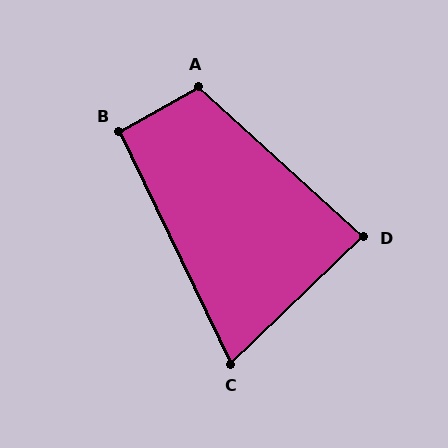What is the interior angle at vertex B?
Approximately 94 degrees (approximately right).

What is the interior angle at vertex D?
Approximately 86 degrees (approximately right).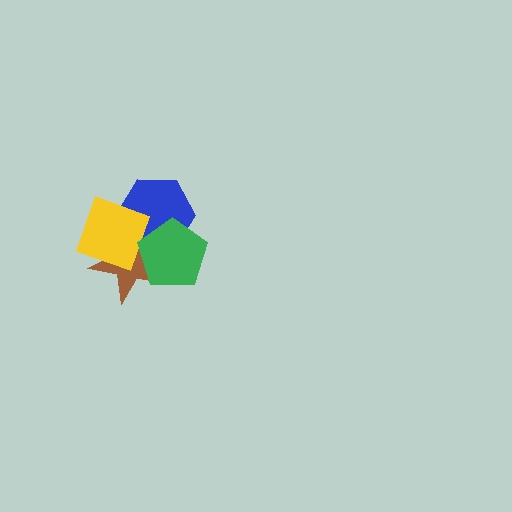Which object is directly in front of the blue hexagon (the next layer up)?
The brown star is directly in front of the blue hexagon.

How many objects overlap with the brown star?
3 objects overlap with the brown star.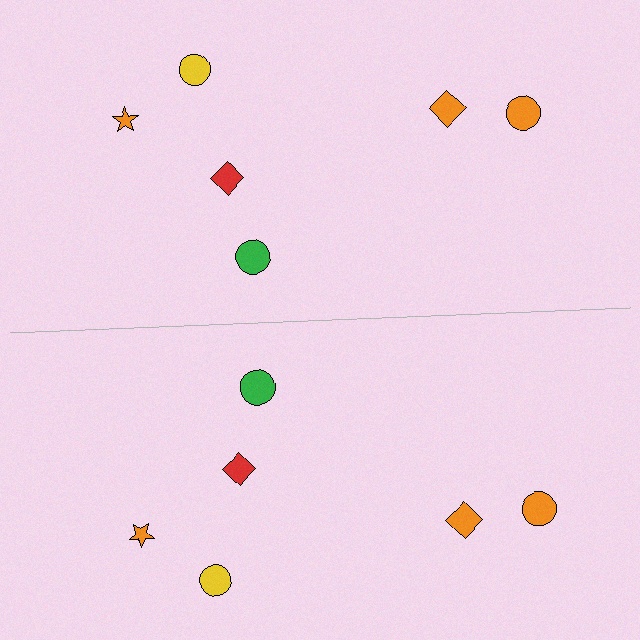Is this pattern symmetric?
Yes, this pattern has bilateral (reflection) symmetry.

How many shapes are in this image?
There are 12 shapes in this image.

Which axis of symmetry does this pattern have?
The pattern has a horizontal axis of symmetry running through the center of the image.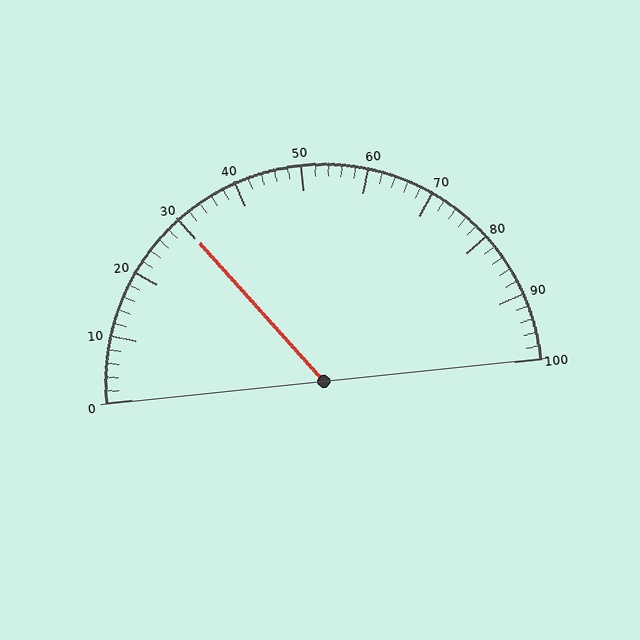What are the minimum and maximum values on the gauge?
The gauge ranges from 0 to 100.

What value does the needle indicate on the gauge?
The needle indicates approximately 30.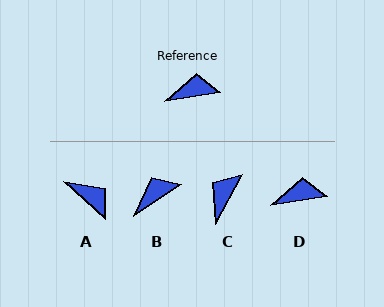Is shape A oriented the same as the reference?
No, it is off by about 52 degrees.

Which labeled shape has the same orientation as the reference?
D.